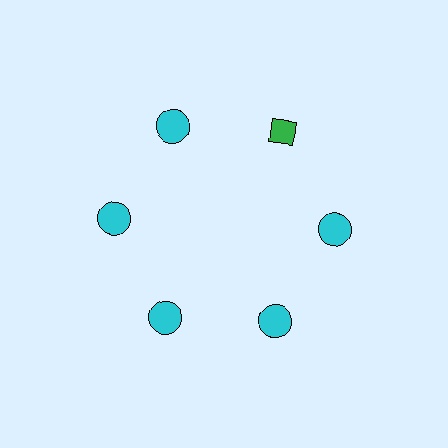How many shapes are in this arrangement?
There are 6 shapes arranged in a ring pattern.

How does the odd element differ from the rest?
It differs in both color (green instead of cyan) and shape (diamond instead of circle).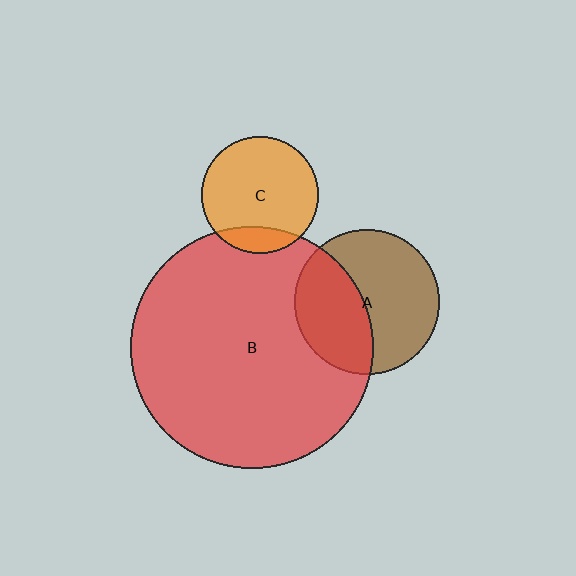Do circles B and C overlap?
Yes.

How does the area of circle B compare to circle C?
Approximately 4.3 times.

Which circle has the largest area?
Circle B (red).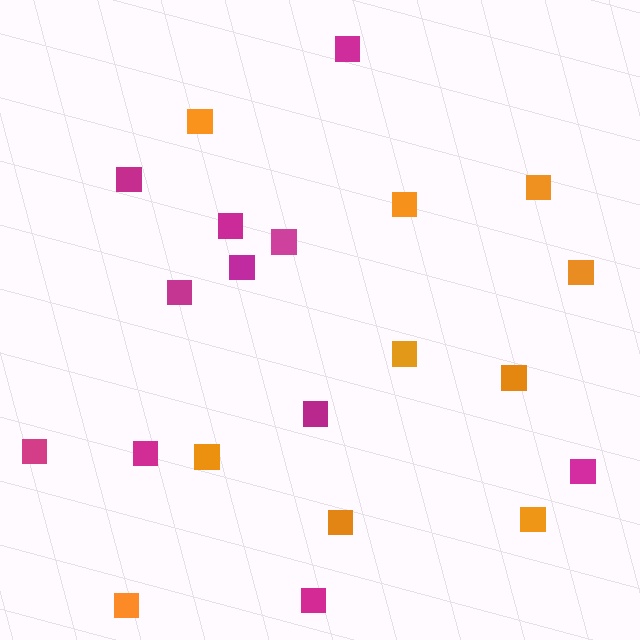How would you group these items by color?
There are 2 groups: one group of orange squares (10) and one group of magenta squares (11).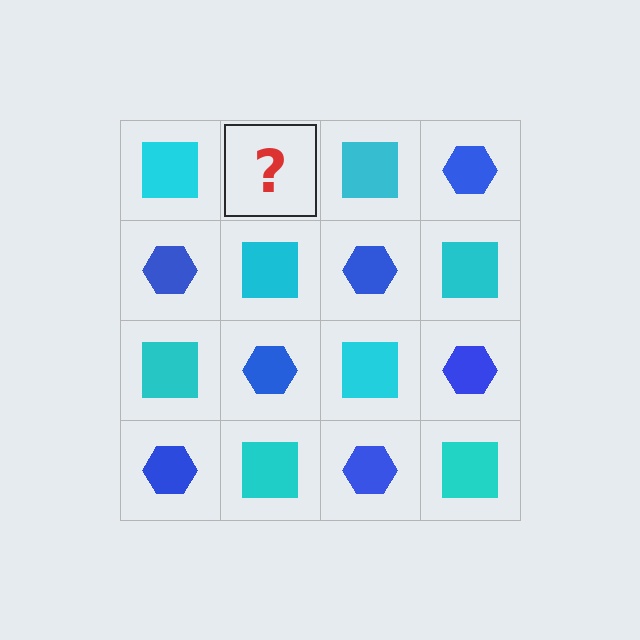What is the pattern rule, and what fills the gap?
The rule is that it alternates cyan square and blue hexagon in a checkerboard pattern. The gap should be filled with a blue hexagon.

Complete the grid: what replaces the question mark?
The question mark should be replaced with a blue hexagon.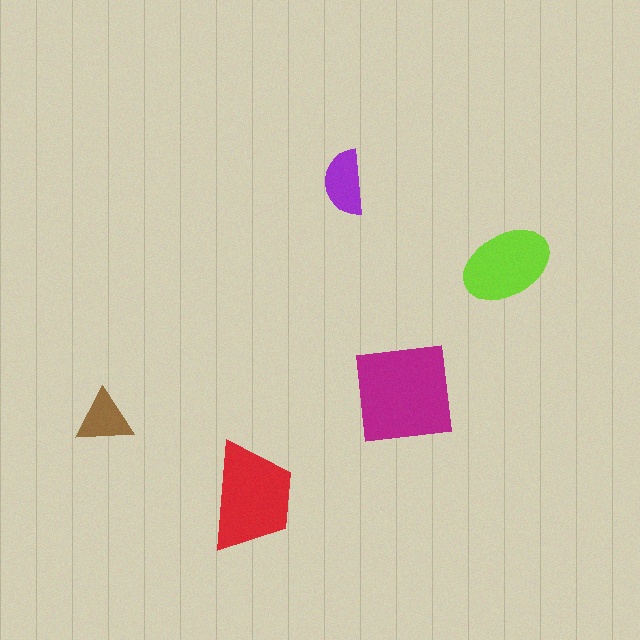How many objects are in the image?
There are 5 objects in the image.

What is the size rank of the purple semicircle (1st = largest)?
4th.